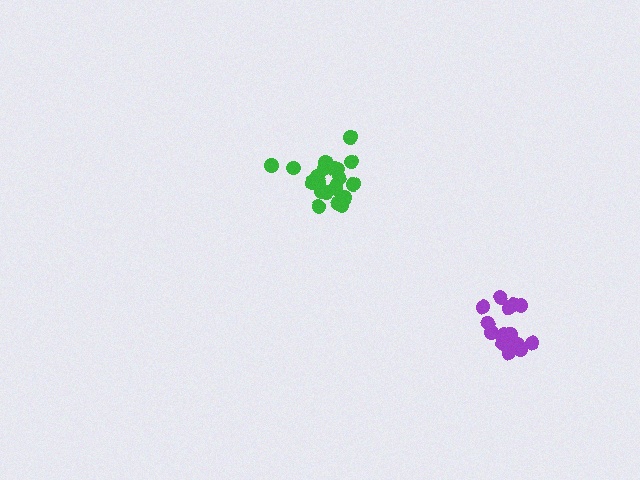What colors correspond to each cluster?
The clusters are colored: purple, green.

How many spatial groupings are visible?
There are 2 spatial groupings.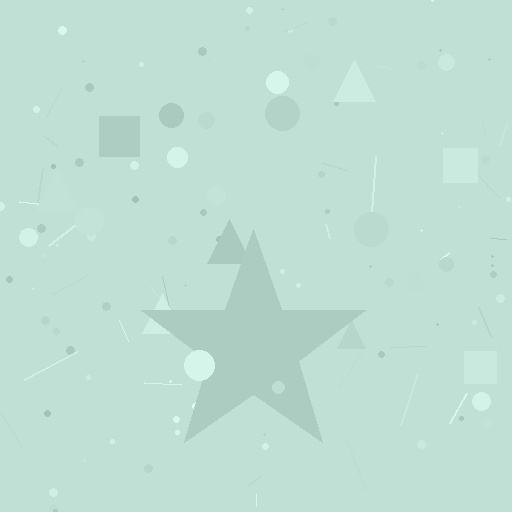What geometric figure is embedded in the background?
A star is embedded in the background.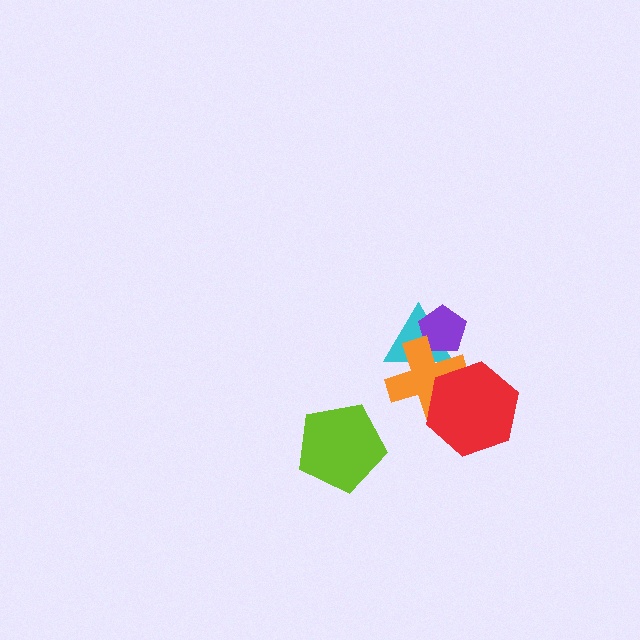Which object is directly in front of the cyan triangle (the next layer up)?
The purple pentagon is directly in front of the cyan triangle.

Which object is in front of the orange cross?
The red hexagon is in front of the orange cross.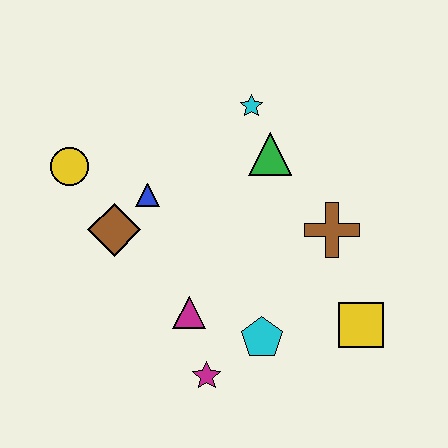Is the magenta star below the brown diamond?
Yes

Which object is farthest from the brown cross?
The yellow circle is farthest from the brown cross.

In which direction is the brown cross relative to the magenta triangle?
The brown cross is to the right of the magenta triangle.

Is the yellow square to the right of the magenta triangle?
Yes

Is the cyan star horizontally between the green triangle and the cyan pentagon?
No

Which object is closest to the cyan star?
The green triangle is closest to the cyan star.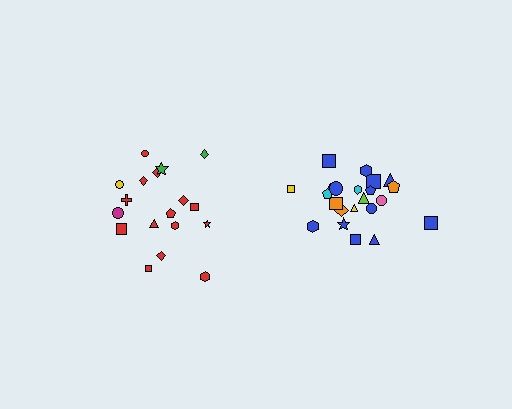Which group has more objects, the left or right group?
The right group.